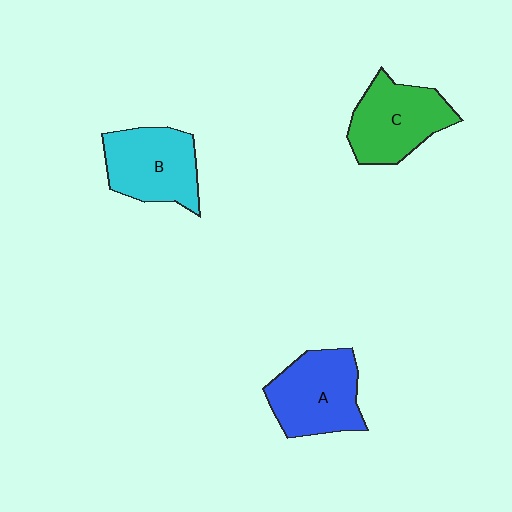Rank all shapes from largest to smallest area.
From largest to smallest: A (blue), C (green), B (cyan).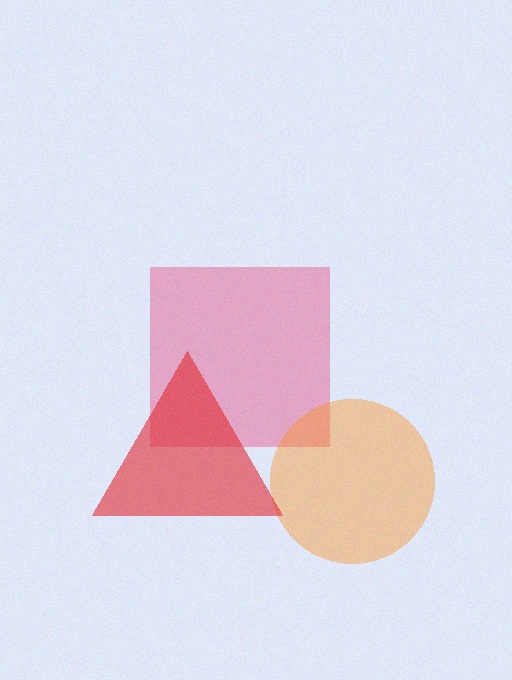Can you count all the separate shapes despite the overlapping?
Yes, there are 3 separate shapes.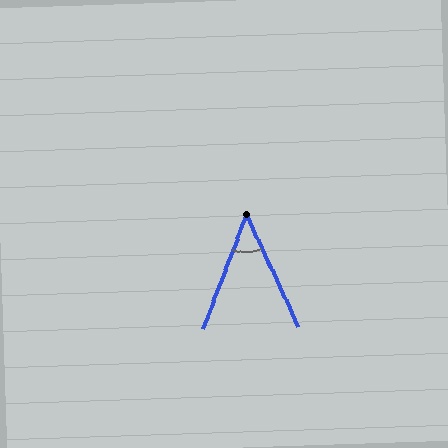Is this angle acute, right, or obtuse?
It is acute.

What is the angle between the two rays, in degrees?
Approximately 46 degrees.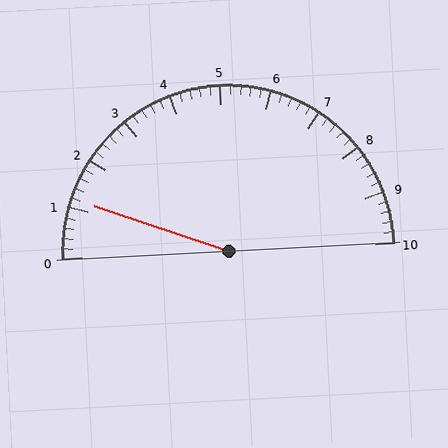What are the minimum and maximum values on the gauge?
The gauge ranges from 0 to 10.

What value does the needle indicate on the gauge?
The needle indicates approximately 1.2.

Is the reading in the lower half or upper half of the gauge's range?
The reading is in the lower half of the range (0 to 10).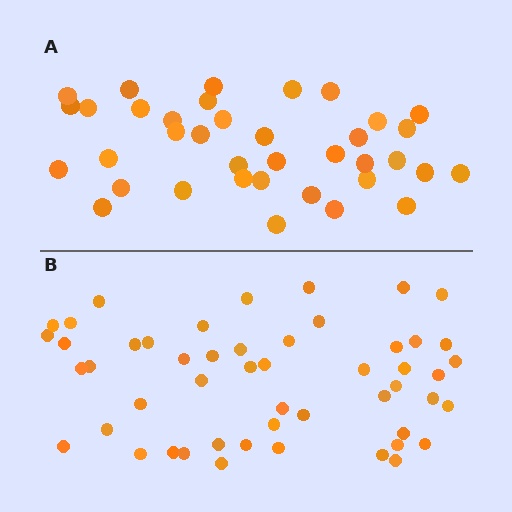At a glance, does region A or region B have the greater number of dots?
Region B (the bottom region) has more dots.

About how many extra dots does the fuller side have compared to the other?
Region B has approximately 15 more dots than region A.